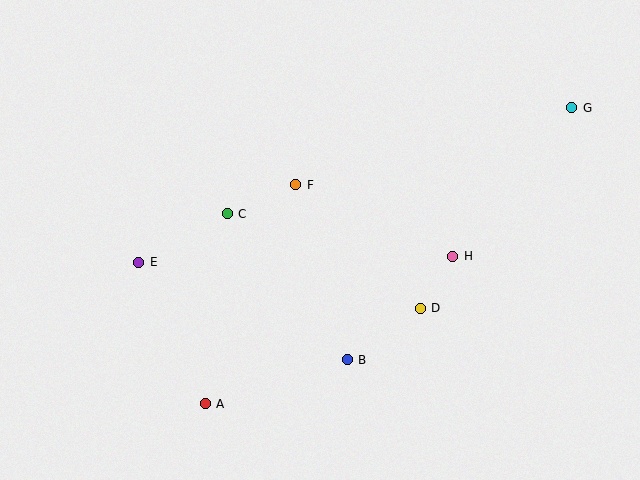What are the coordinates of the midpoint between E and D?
The midpoint between E and D is at (280, 285).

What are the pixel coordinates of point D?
Point D is at (420, 308).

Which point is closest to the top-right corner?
Point G is closest to the top-right corner.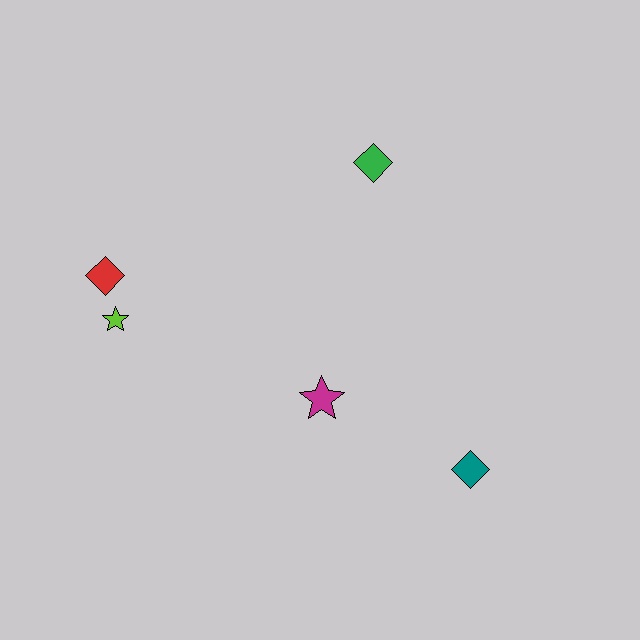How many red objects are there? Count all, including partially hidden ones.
There is 1 red object.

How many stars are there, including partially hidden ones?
There are 2 stars.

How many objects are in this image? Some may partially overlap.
There are 5 objects.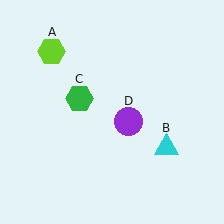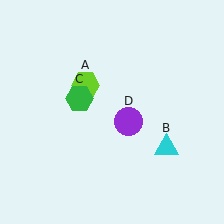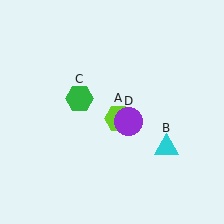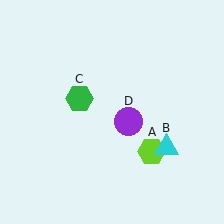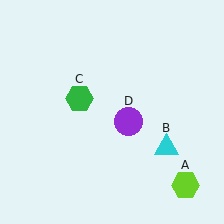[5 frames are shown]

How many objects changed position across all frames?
1 object changed position: lime hexagon (object A).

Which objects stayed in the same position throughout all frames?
Cyan triangle (object B) and green hexagon (object C) and purple circle (object D) remained stationary.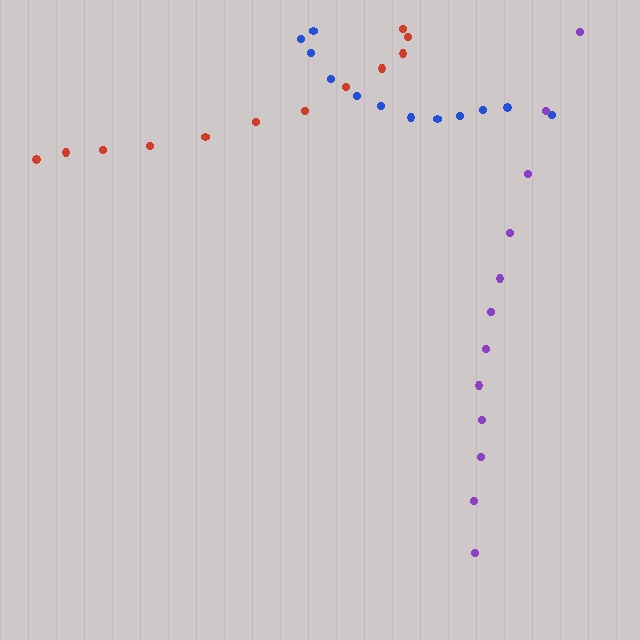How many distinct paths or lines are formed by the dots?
There are 3 distinct paths.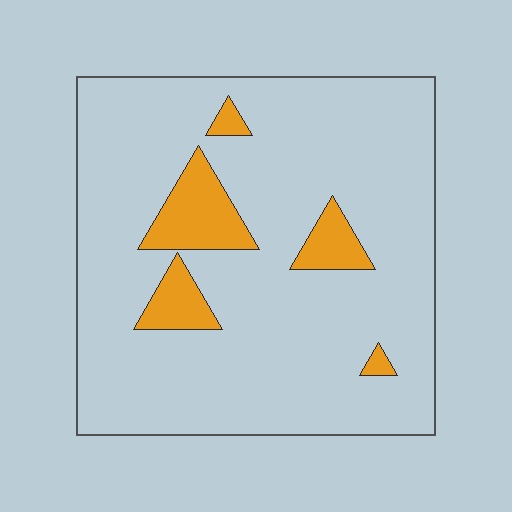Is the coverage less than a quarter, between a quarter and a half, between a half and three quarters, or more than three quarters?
Less than a quarter.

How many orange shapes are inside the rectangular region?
5.